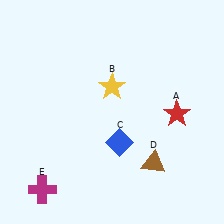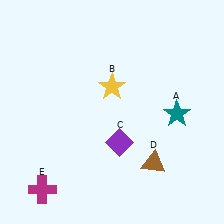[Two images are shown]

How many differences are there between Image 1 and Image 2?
There are 2 differences between the two images.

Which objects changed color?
A changed from red to teal. C changed from blue to purple.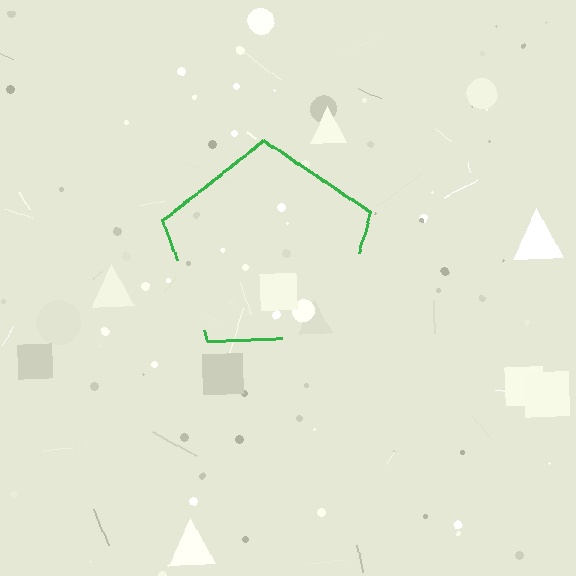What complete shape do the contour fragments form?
The contour fragments form a pentagon.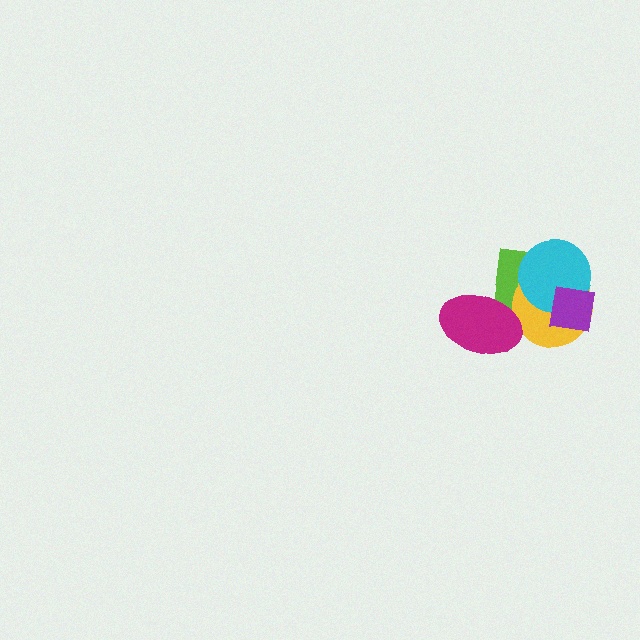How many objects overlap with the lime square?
4 objects overlap with the lime square.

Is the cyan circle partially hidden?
Yes, it is partially covered by another shape.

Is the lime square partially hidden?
Yes, it is partially covered by another shape.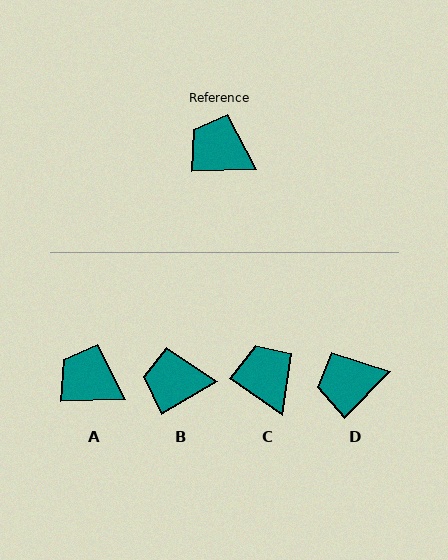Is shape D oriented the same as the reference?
No, it is off by about 44 degrees.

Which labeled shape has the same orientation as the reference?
A.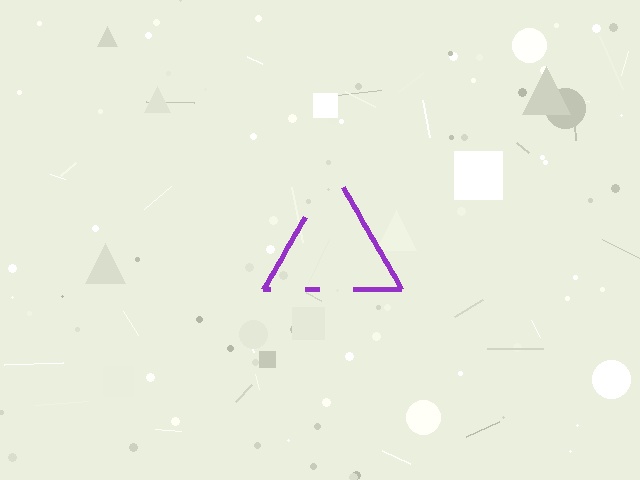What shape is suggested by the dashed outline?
The dashed outline suggests a triangle.